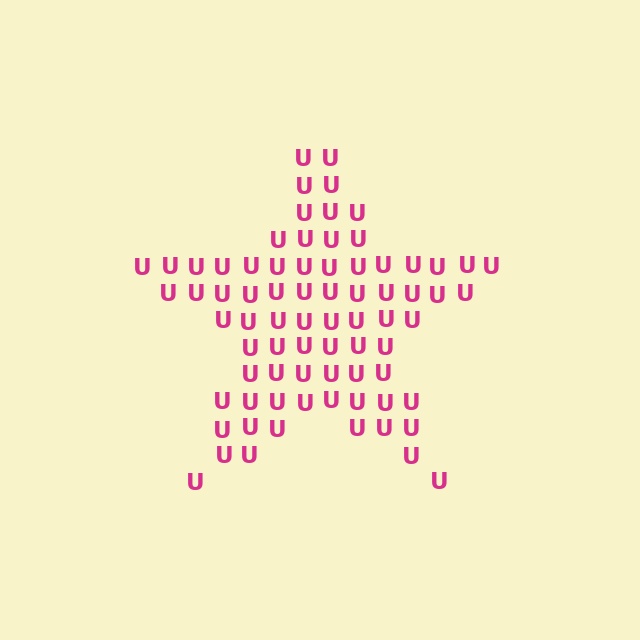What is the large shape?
The large shape is a star.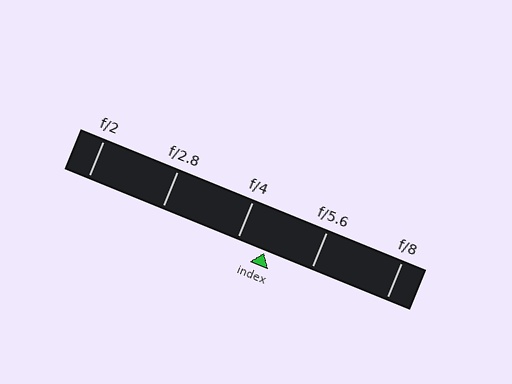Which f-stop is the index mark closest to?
The index mark is closest to f/4.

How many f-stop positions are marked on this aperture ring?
There are 5 f-stop positions marked.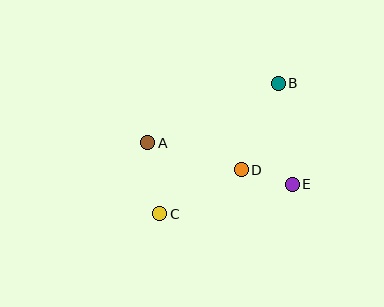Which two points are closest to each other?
Points D and E are closest to each other.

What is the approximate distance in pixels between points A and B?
The distance between A and B is approximately 143 pixels.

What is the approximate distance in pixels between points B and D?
The distance between B and D is approximately 94 pixels.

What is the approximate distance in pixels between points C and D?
The distance between C and D is approximately 93 pixels.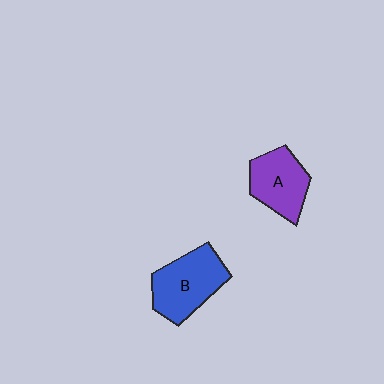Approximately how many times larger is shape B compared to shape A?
Approximately 1.2 times.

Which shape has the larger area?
Shape B (blue).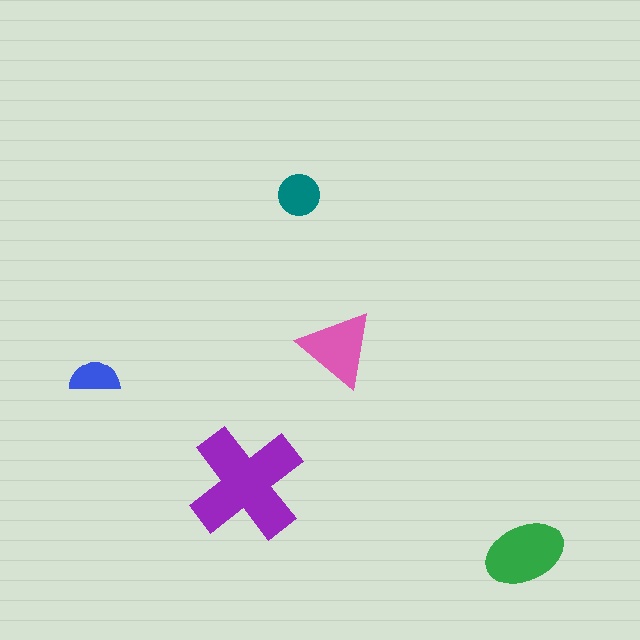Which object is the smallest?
The blue semicircle.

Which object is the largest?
The purple cross.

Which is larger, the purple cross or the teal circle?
The purple cross.